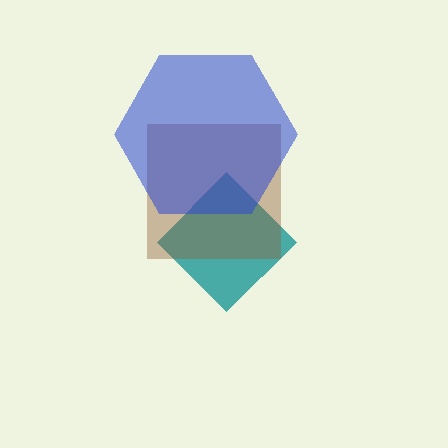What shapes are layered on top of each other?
The layered shapes are: a teal diamond, a brown square, a blue hexagon.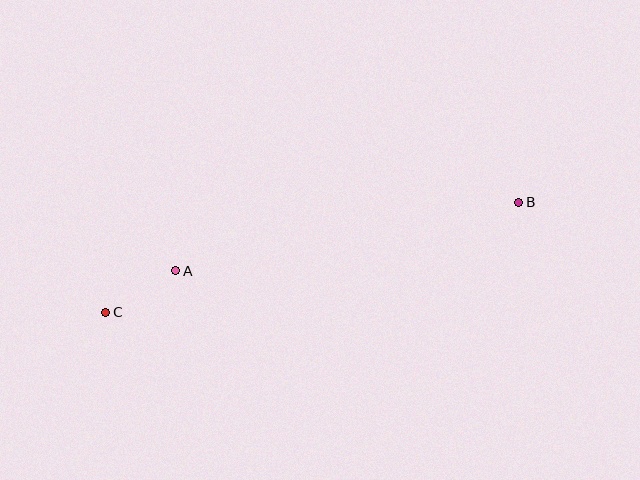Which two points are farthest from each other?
Points B and C are farthest from each other.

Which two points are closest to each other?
Points A and C are closest to each other.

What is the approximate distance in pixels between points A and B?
The distance between A and B is approximately 349 pixels.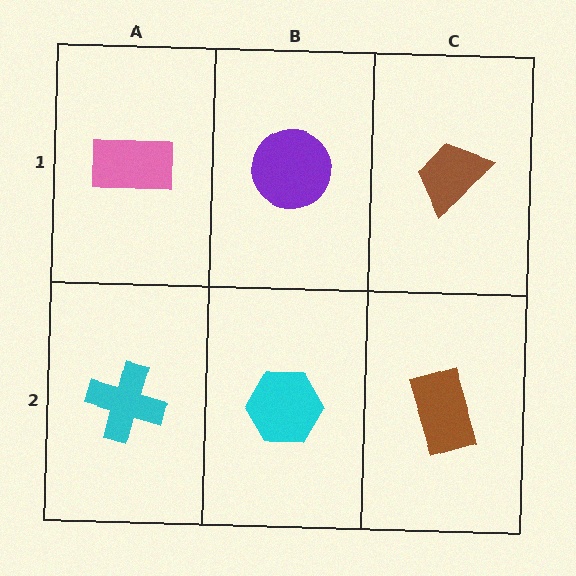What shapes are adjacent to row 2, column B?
A purple circle (row 1, column B), a cyan cross (row 2, column A), a brown rectangle (row 2, column C).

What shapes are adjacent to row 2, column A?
A pink rectangle (row 1, column A), a cyan hexagon (row 2, column B).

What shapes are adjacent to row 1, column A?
A cyan cross (row 2, column A), a purple circle (row 1, column B).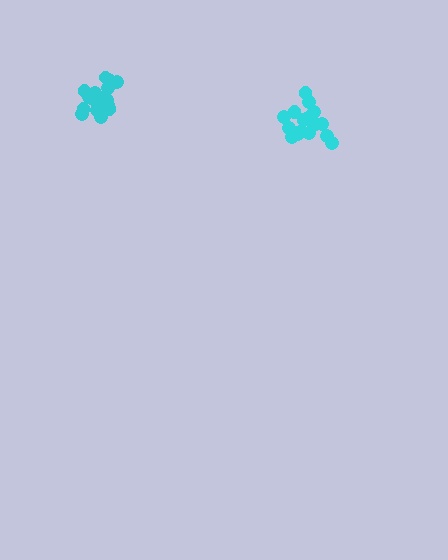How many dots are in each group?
Group 1: 18 dots, Group 2: 18 dots (36 total).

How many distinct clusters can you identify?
There are 2 distinct clusters.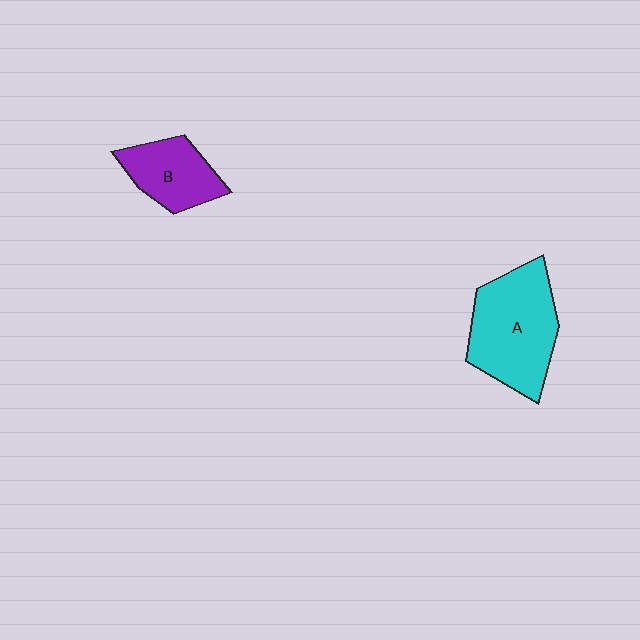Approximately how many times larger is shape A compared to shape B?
Approximately 1.7 times.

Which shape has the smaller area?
Shape B (purple).